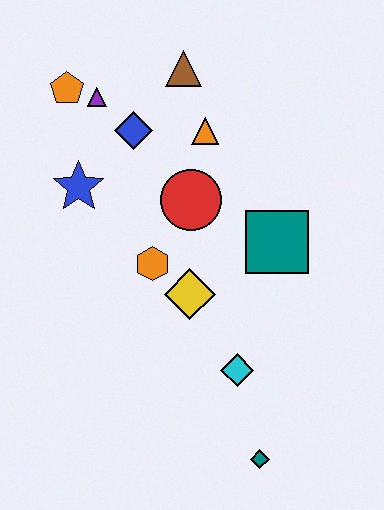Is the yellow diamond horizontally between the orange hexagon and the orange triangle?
Yes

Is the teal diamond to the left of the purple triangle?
No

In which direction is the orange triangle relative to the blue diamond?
The orange triangle is to the right of the blue diamond.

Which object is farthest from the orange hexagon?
The teal diamond is farthest from the orange hexagon.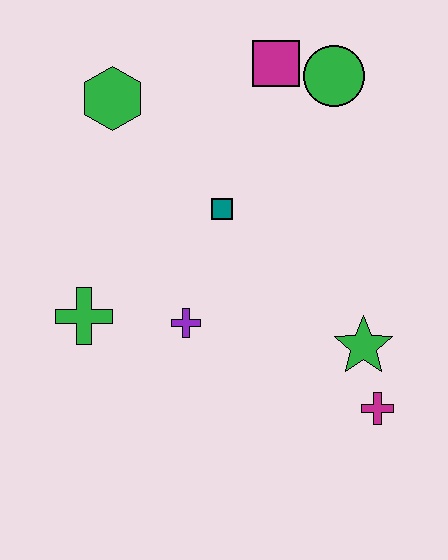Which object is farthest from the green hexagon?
The magenta cross is farthest from the green hexagon.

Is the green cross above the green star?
Yes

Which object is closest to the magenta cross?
The green star is closest to the magenta cross.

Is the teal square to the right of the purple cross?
Yes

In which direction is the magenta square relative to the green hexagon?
The magenta square is to the right of the green hexagon.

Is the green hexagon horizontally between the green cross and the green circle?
Yes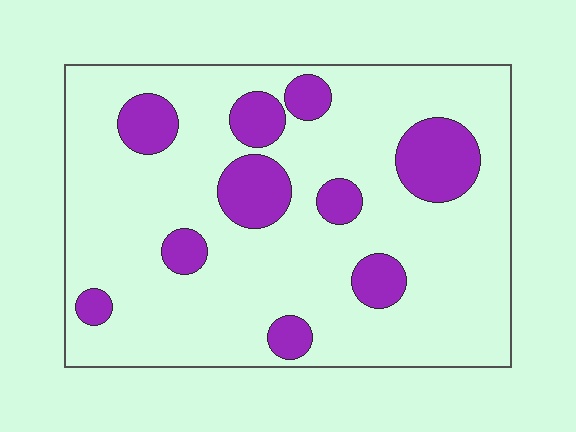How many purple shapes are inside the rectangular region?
10.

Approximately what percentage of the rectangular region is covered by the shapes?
Approximately 20%.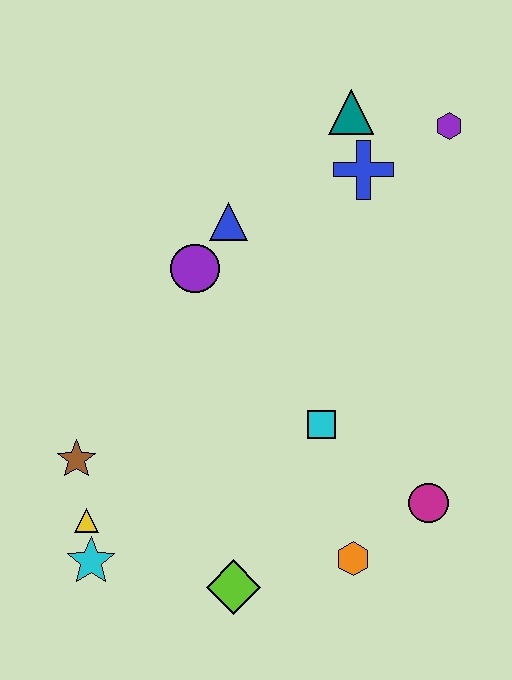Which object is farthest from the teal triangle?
The cyan star is farthest from the teal triangle.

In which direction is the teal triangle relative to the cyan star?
The teal triangle is above the cyan star.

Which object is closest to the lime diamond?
The orange hexagon is closest to the lime diamond.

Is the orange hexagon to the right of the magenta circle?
No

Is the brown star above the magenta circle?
Yes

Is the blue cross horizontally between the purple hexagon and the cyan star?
Yes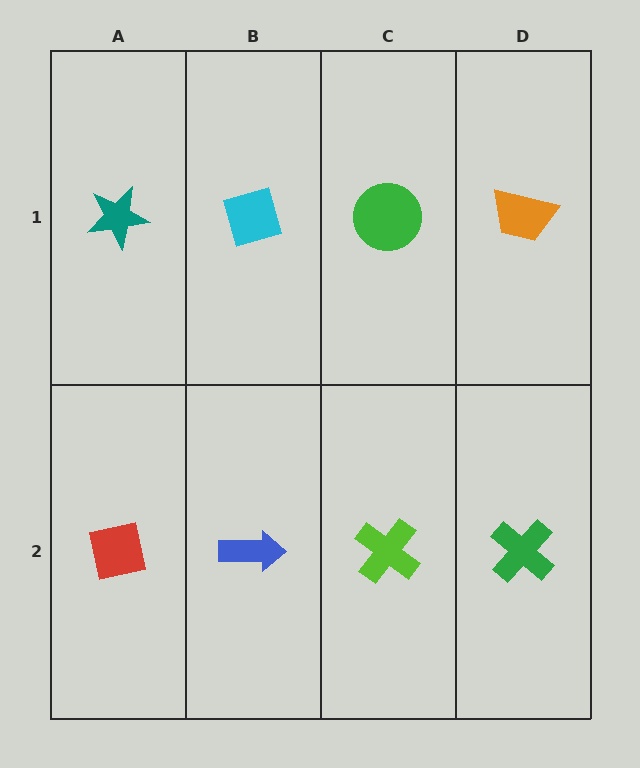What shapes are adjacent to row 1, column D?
A green cross (row 2, column D), a green circle (row 1, column C).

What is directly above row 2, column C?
A green circle.